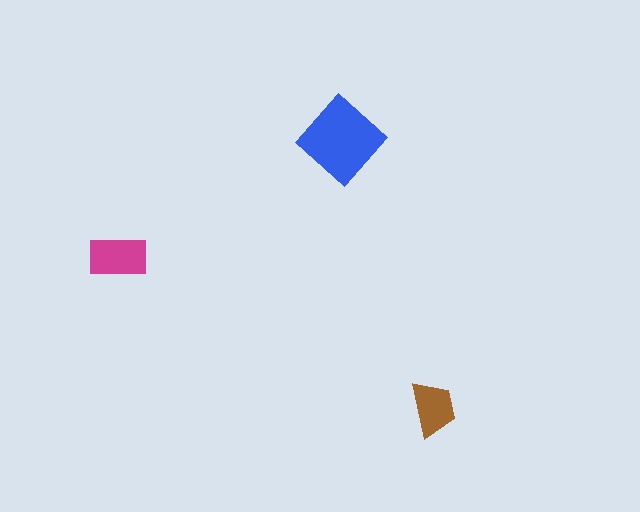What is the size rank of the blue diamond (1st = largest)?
1st.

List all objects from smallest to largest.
The brown trapezoid, the magenta rectangle, the blue diamond.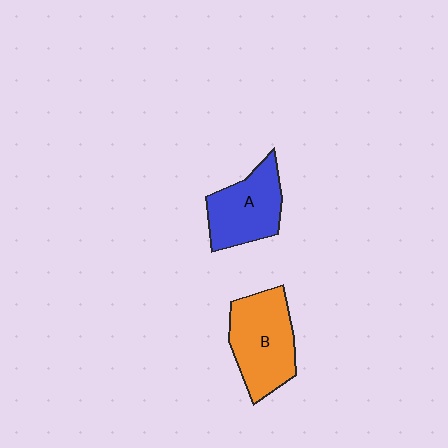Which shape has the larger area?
Shape B (orange).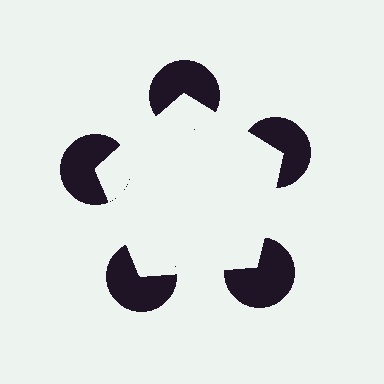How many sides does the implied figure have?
5 sides.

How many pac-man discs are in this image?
There are 5 — one at each vertex of the illusory pentagon.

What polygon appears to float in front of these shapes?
An illusory pentagon — its edges are inferred from the aligned wedge cuts in the pac-man discs, not physically drawn.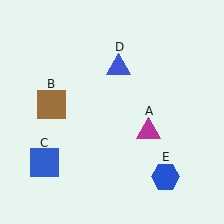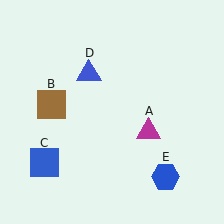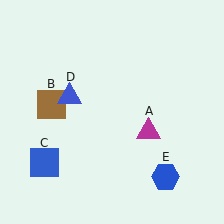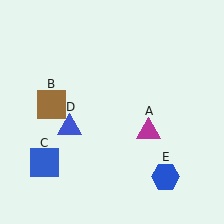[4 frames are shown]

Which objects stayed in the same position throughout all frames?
Magenta triangle (object A) and brown square (object B) and blue square (object C) and blue hexagon (object E) remained stationary.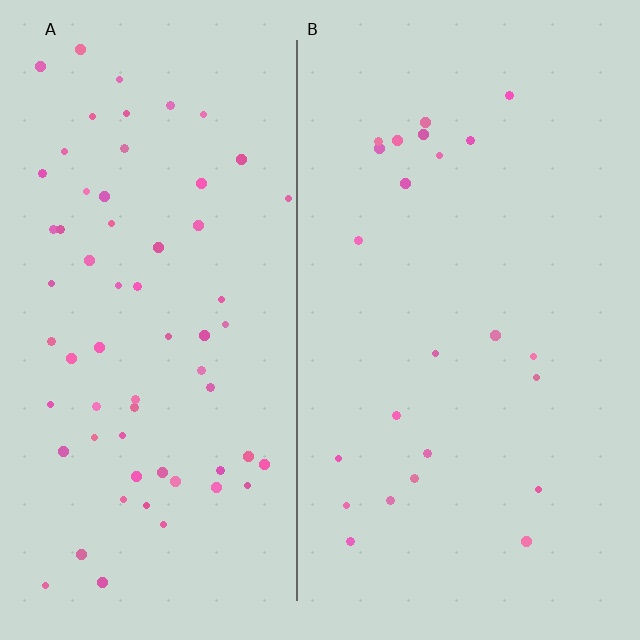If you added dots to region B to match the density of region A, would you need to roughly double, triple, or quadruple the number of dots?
Approximately triple.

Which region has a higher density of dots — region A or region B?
A (the left).